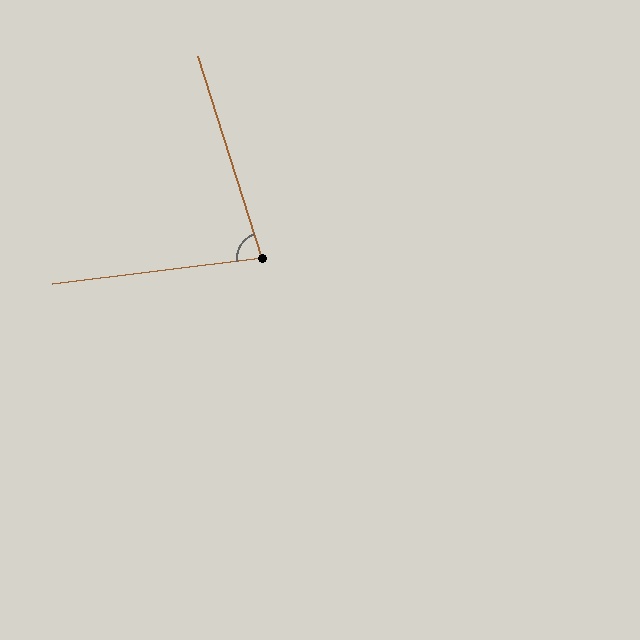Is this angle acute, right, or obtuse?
It is acute.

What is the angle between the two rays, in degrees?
Approximately 79 degrees.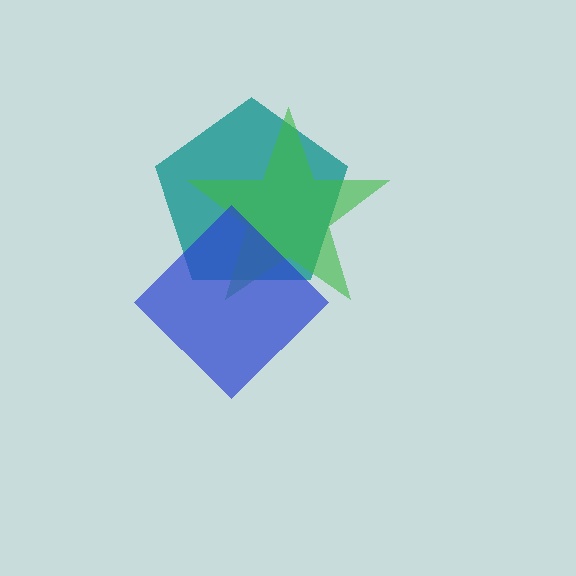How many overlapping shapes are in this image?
There are 3 overlapping shapes in the image.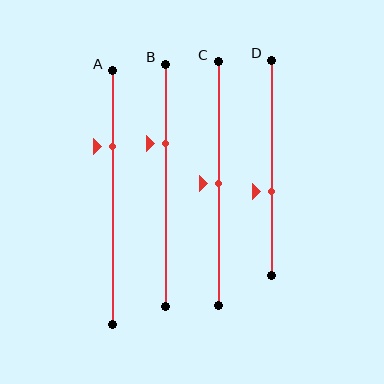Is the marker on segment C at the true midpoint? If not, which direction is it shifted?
Yes, the marker on segment C is at the true midpoint.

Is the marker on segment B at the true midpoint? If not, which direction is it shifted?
No, the marker on segment B is shifted upward by about 17% of the segment length.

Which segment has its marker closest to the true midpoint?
Segment C has its marker closest to the true midpoint.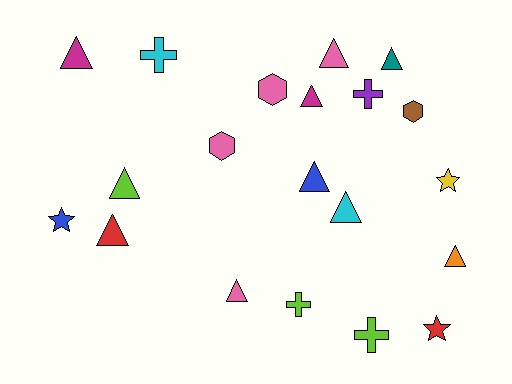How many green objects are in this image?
There are no green objects.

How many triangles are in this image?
There are 10 triangles.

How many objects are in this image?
There are 20 objects.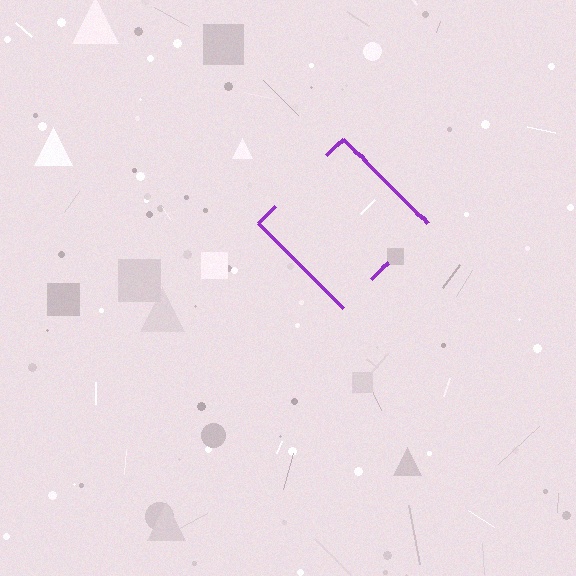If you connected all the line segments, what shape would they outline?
They would outline a diamond.